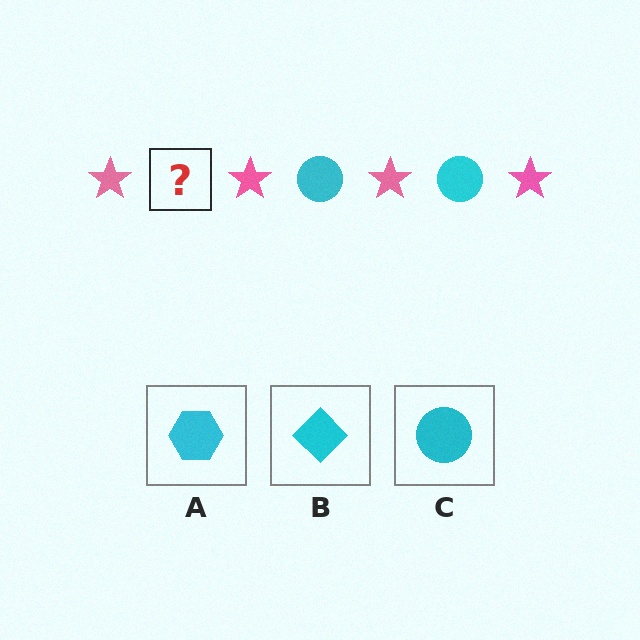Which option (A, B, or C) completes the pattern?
C.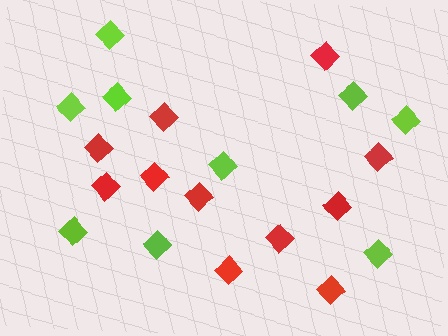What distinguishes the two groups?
There are 2 groups: one group of red diamonds (11) and one group of lime diamonds (9).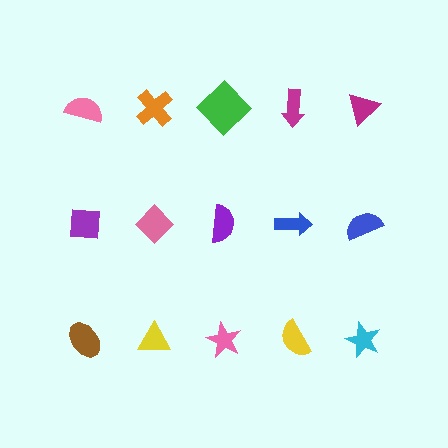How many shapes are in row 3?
5 shapes.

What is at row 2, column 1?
A purple square.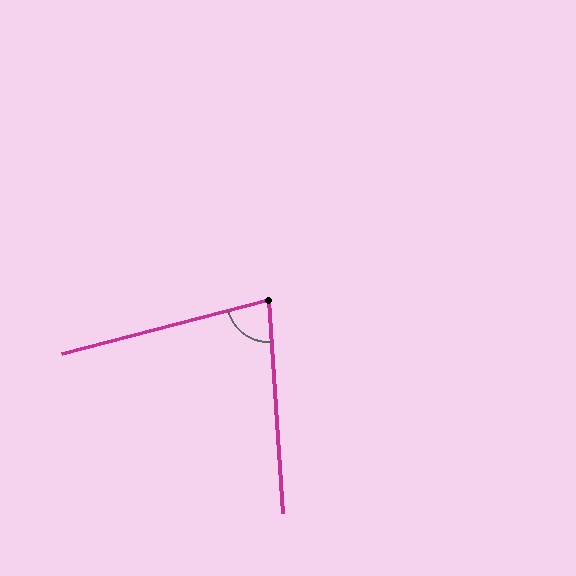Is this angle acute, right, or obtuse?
It is acute.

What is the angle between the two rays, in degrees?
Approximately 79 degrees.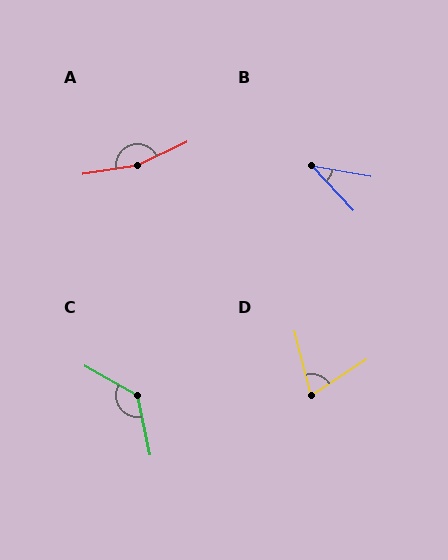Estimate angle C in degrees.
Approximately 131 degrees.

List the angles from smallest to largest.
B (37°), D (70°), C (131°), A (164°).